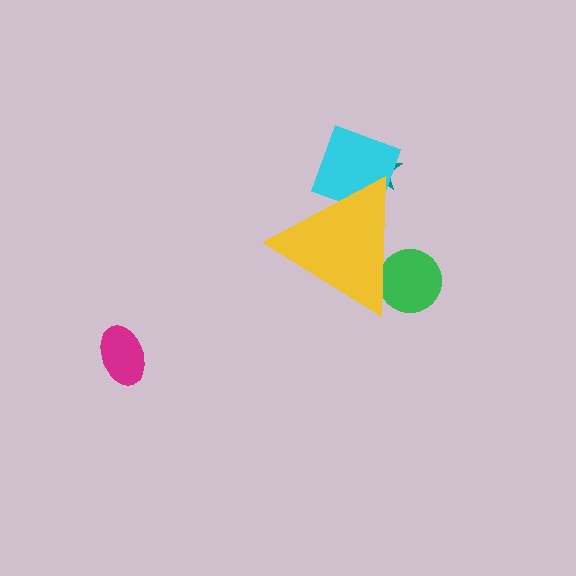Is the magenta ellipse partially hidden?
No, the magenta ellipse is fully visible.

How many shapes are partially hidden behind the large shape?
3 shapes are partially hidden.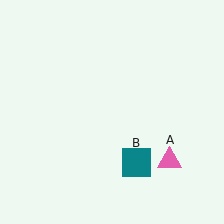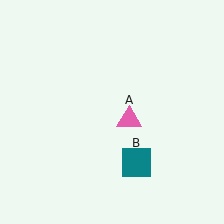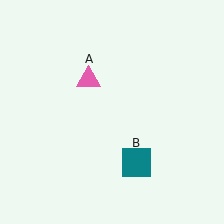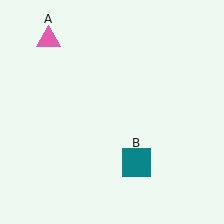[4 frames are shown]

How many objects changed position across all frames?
1 object changed position: pink triangle (object A).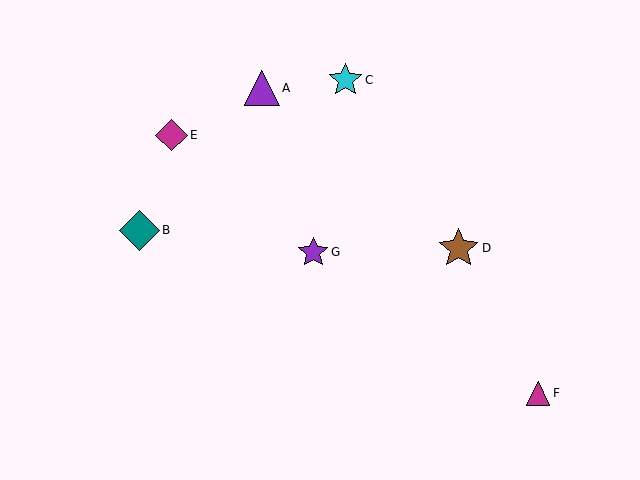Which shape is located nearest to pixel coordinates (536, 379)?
The magenta triangle (labeled F) at (538, 393) is nearest to that location.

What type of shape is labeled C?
Shape C is a cyan star.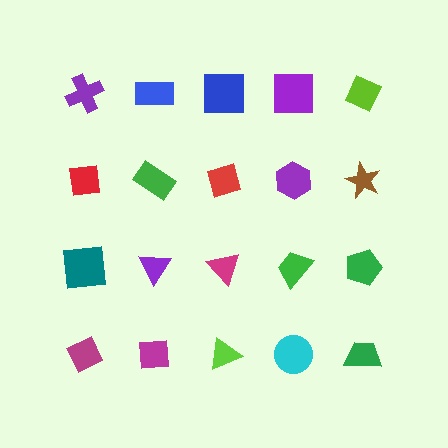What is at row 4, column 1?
A magenta diamond.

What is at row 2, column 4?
A purple hexagon.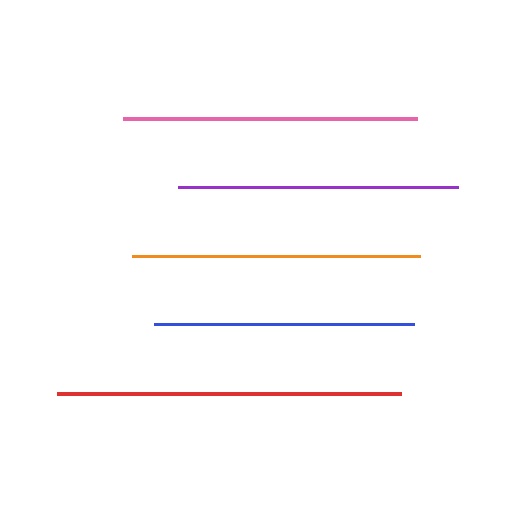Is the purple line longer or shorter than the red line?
The red line is longer than the purple line.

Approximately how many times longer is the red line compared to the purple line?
The red line is approximately 1.2 times the length of the purple line.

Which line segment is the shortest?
The blue line is the shortest at approximately 260 pixels.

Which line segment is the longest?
The red line is the longest at approximately 344 pixels.